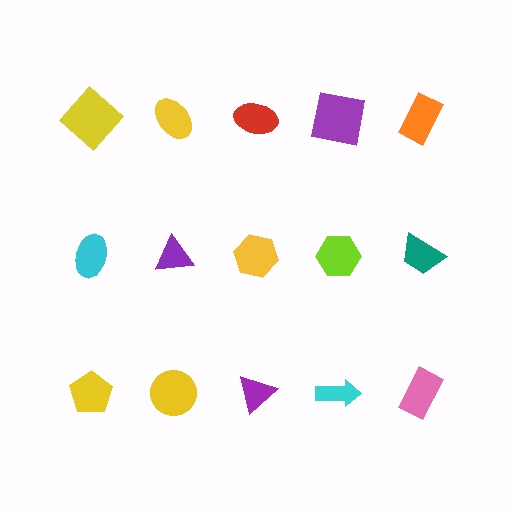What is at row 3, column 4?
A cyan arrow.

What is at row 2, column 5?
A teal trapezoid.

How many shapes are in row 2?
5 shapes.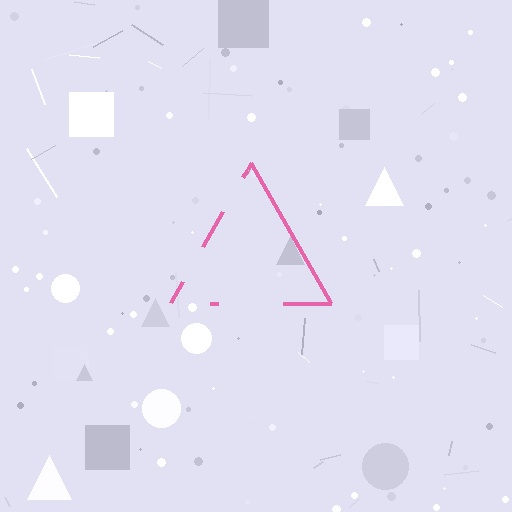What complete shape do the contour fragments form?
The contour fragments form a triangle.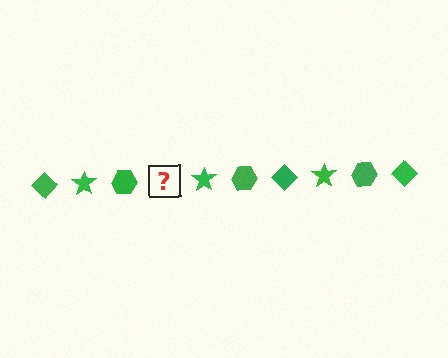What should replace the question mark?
The question mark should be replaced with a green diamond.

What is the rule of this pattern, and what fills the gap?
The rule is that the pattern cycles through diamond, star, hexagon shapes in green. The gap should be filled with a green diamond.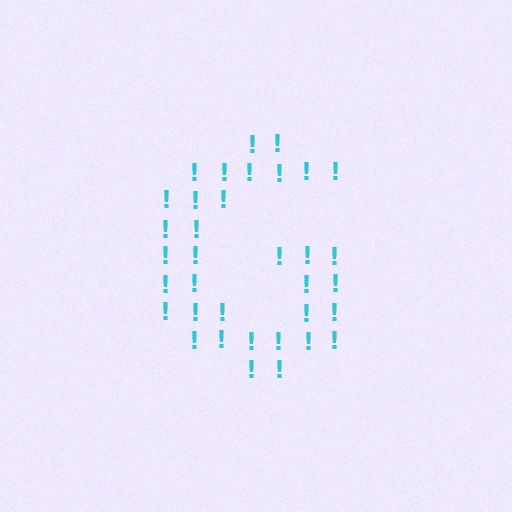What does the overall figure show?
The overall figure shows the letter G.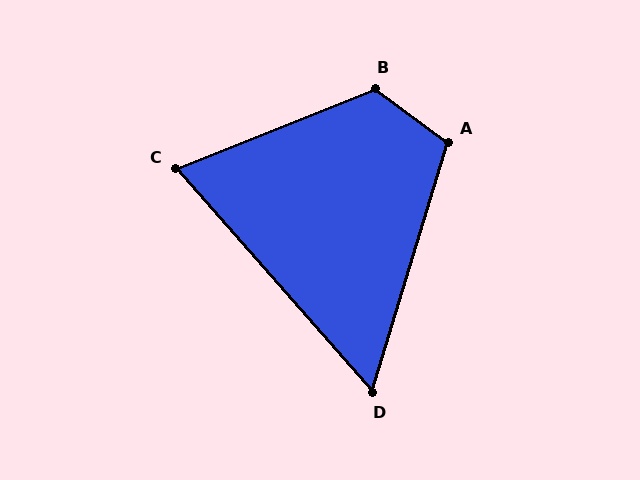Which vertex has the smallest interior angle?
D, at approximately 58 degrees.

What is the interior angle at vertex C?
Approximately 70 degrees (acute).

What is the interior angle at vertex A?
Approximately 110 degrees (obtuse).